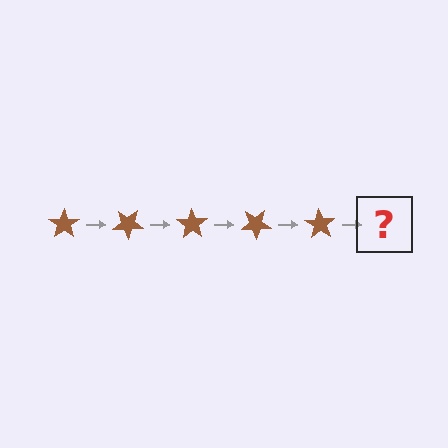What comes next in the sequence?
The next element should be a brown star rotated 175 degrees.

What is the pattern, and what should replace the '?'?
The pattern is that the star rotates 35 degrees each step. The '?' should be a brown star rotated 175 degrees.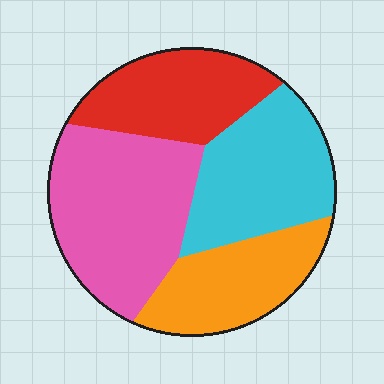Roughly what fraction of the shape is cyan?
Cyan takes up about one quarter (1/4) of the shape.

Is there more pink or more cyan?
Pink.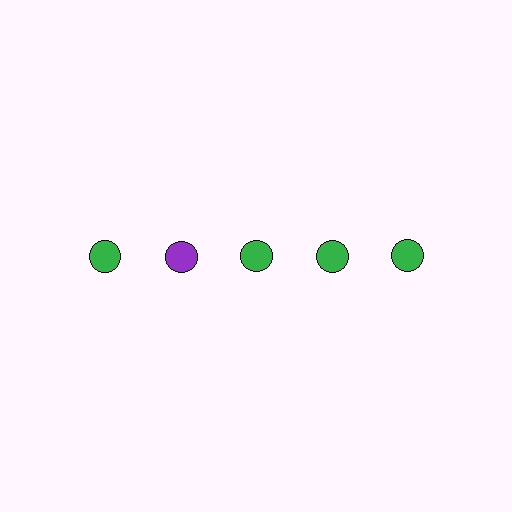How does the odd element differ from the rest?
It has a different color: purple instead of green.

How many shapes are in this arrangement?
There are 5 shapes arranged in a grid pattern.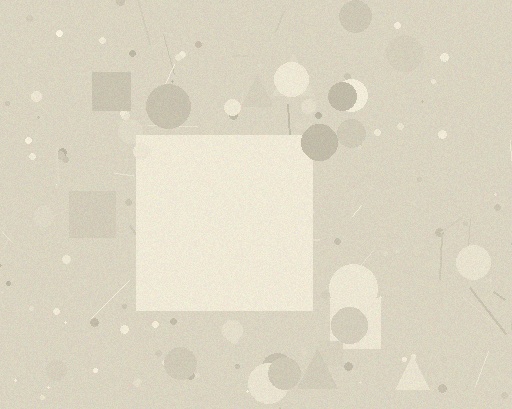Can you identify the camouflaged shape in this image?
The camouflaged shape is a square.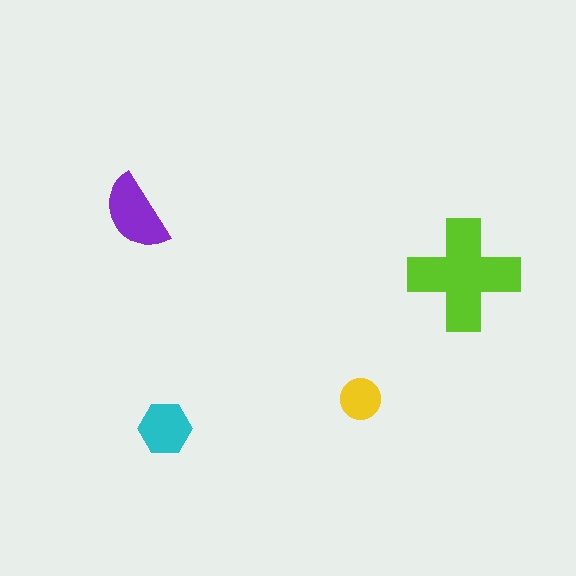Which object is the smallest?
The yellow circle.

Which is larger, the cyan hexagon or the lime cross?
The lime cross.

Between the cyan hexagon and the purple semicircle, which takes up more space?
The purple semicircle.